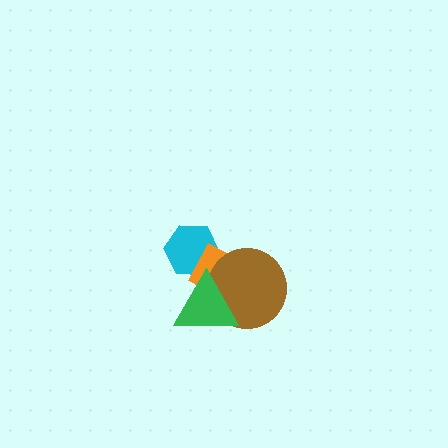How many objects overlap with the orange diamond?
3 objects overlap with the orange diamond.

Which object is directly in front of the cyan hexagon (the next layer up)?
The orange diamond is directly in front of the cyan hexagon.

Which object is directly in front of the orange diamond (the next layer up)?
The brown circle is directly in front of the orange diamond.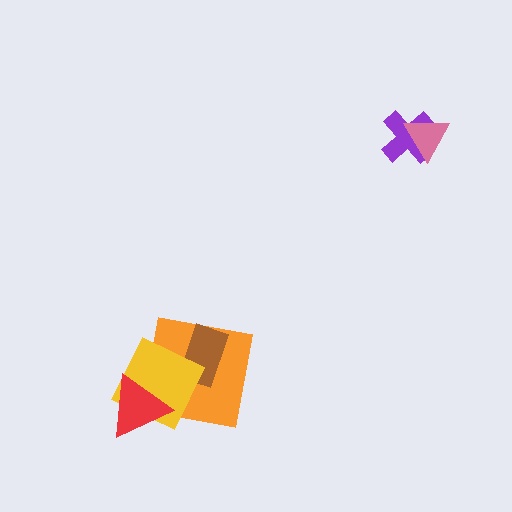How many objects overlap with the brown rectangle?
2 objects overlap with the brown rectangle.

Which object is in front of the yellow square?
The red triangle is in front of the yellow square.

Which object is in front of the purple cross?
The pink triangle is in front of the purple cross.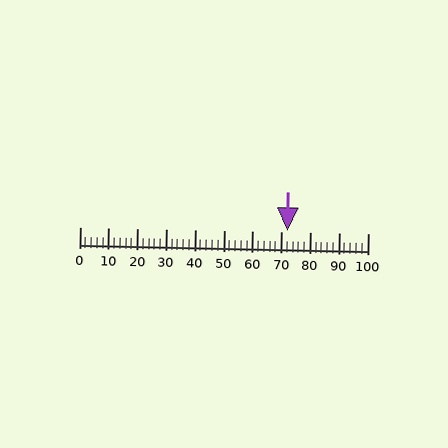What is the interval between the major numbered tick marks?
The major tick marks are spaced 10 units apart.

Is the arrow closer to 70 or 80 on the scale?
The arrow is closer to 70.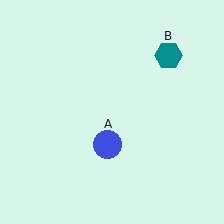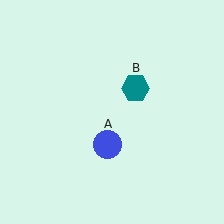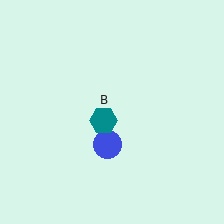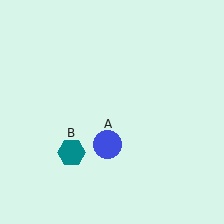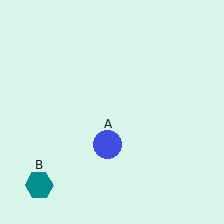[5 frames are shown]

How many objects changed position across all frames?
1 object changed position: teal hexagon (object B).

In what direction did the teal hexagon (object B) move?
The teal hexagon (object B) moved down and to the left.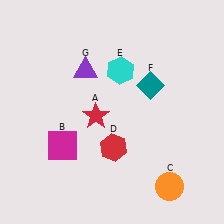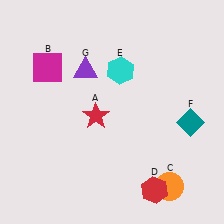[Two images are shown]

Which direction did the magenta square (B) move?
The magenta square (B) moved up.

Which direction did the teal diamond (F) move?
The teal diamond (F) moved right.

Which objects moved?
The objects that moved are: the magenta square (B), the red hexagon (D), the teal diamond (F).